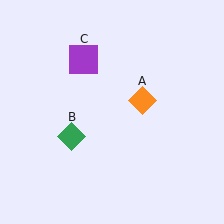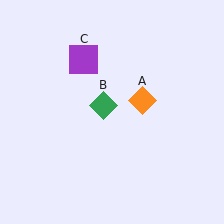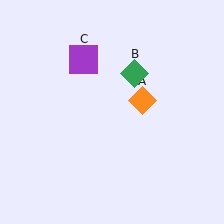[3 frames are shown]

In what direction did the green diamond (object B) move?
The green diamond (object B) moved up and to the right.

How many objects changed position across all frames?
1 object changed position: green diamond (object B).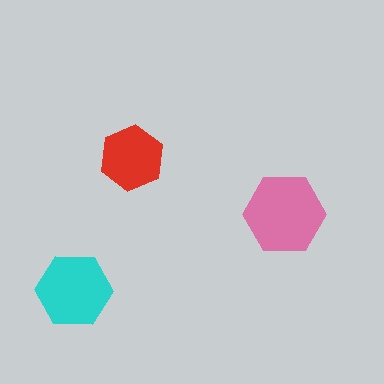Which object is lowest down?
The cyan hexagon is bottommost.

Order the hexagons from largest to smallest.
the pink one, the cyan one, the red one.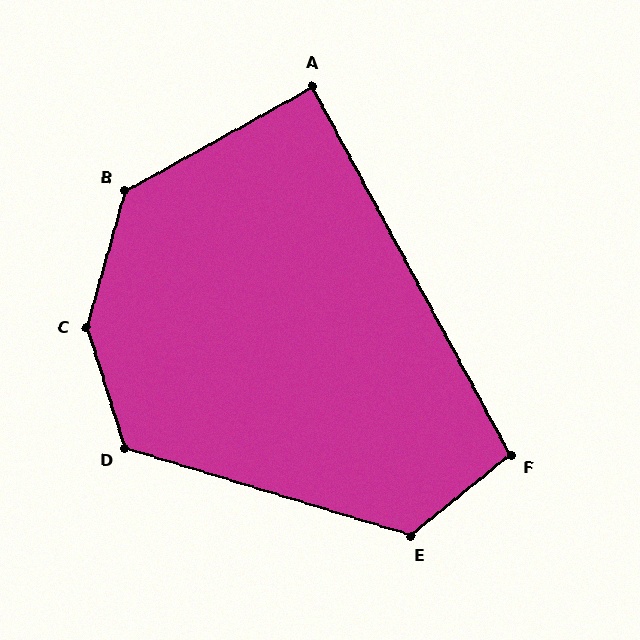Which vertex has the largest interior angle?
C, at approximately 147 degrees.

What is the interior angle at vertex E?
Approximately 124 degrees (obtuse).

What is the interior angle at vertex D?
Approximately 124 degrees (obtuse).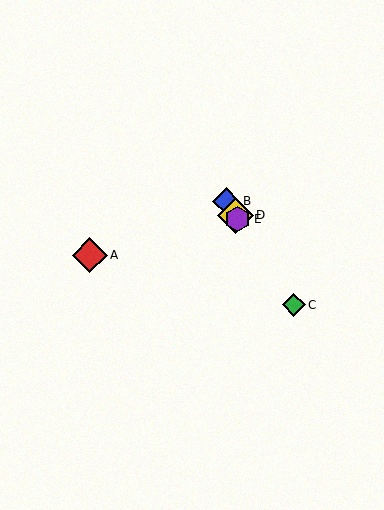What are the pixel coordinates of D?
Object D is at (235, 215).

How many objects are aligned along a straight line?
4 objects (B, C, D, E) are aligned along a straight line.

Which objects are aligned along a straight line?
Objects B, C, D, E are aligned along a straight line.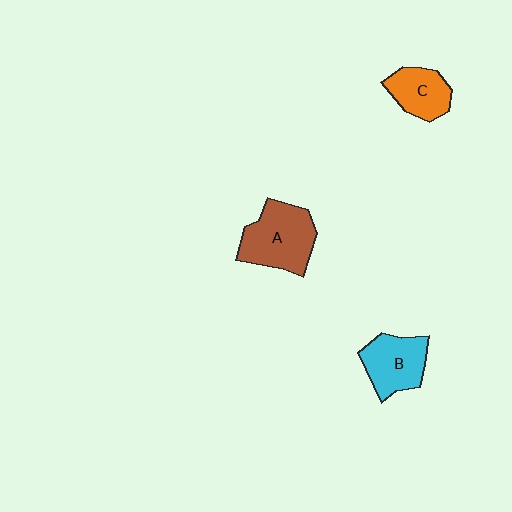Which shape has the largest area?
Shape A (brown).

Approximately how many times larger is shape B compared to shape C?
Approximately 1.2 times.